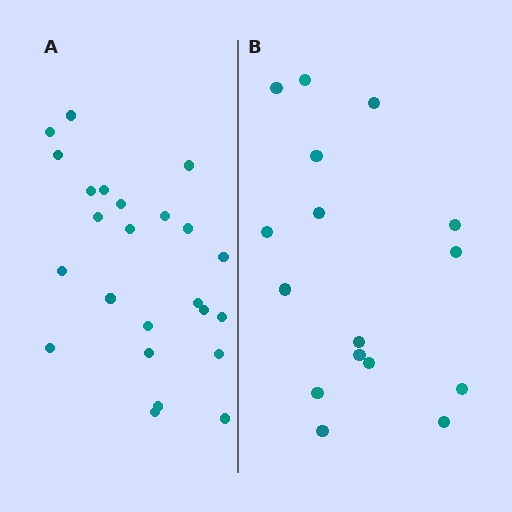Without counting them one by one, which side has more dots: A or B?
Region A (the left region) has more dots.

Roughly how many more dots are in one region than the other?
Region A has roughly 8 or so more dots than region B.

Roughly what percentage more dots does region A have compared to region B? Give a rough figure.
About 50% more.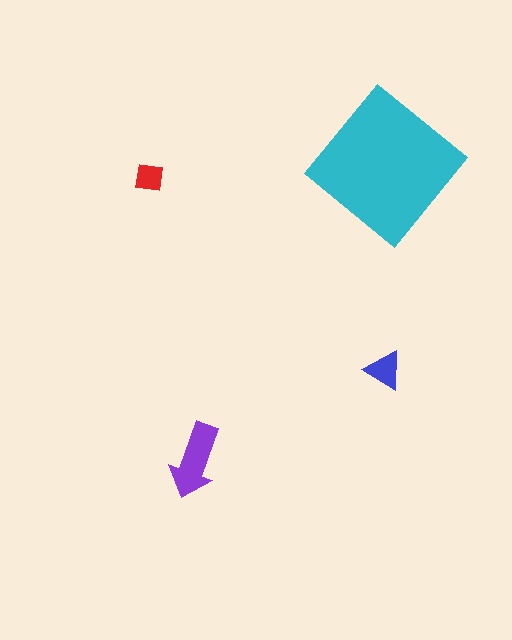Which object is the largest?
The cyan diamond.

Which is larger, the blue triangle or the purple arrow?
The purple arrow.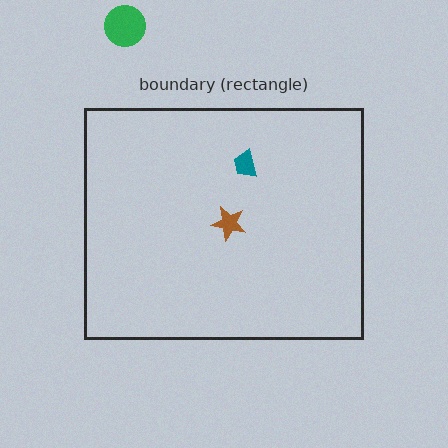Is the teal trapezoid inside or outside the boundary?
Inside.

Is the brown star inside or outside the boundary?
Inside.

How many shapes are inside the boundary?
2 inside, 1 outside.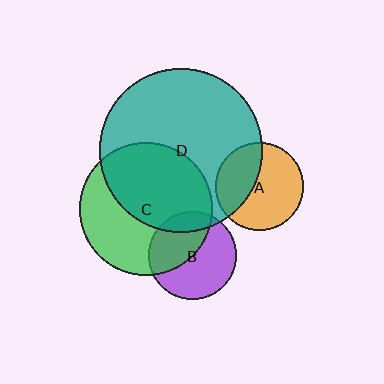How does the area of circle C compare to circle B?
Approximately 2.3 times.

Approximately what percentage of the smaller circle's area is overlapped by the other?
Approximately 55%.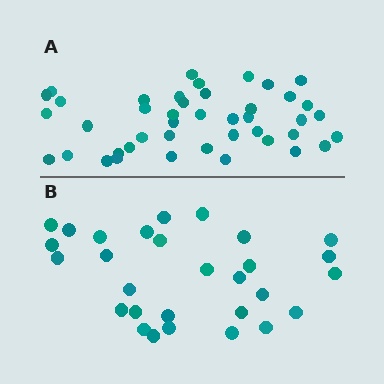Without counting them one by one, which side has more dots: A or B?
Region A (the top region) has more dots.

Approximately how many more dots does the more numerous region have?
Region A has approximately 15 more dots than region B.